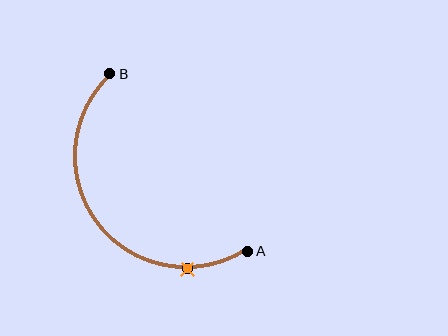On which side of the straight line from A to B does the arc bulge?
The arc bulges below and to the left of the straight line connecting A and B.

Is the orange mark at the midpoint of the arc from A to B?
No. The orange mark lies on the arc but is closer to endpoint A. The arc midpoint would be at the point on the curve equidistant along the arc from both A and B.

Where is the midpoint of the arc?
The arc midpoint is the point on the curve farthest from the straight line joining A and B. It sits below and to the left of that line.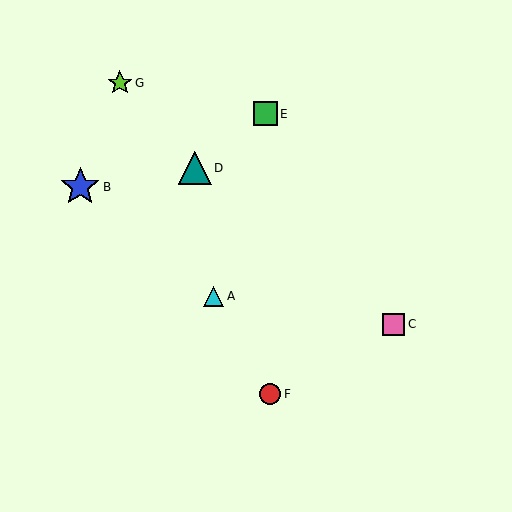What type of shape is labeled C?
Shape C is a pink square.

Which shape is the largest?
The blue star (labeled B) is the largest.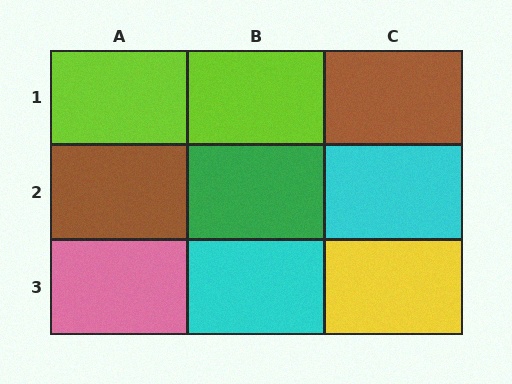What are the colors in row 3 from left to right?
Pink, cyan, yellow.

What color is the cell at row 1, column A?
Lime.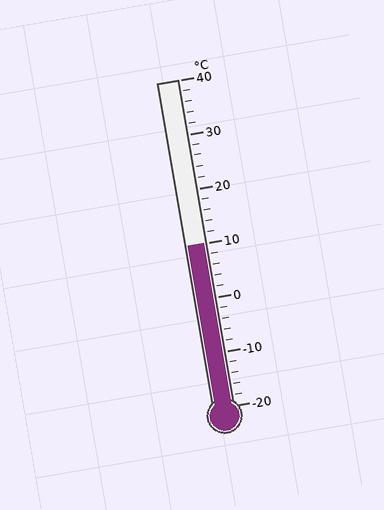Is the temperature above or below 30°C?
The temperature is below 30°C.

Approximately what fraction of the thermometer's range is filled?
The thermometer is filled to approximately 50% of its range.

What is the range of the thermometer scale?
The thermometer scale ranges from -20°C to 40°C.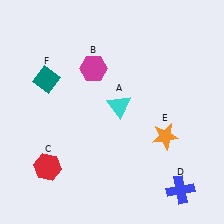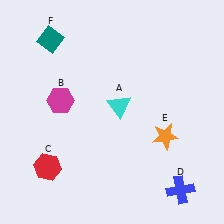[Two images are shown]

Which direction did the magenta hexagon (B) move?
The magenta hexagon (B) moved left.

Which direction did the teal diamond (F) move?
The teal diamond (F) moved up.